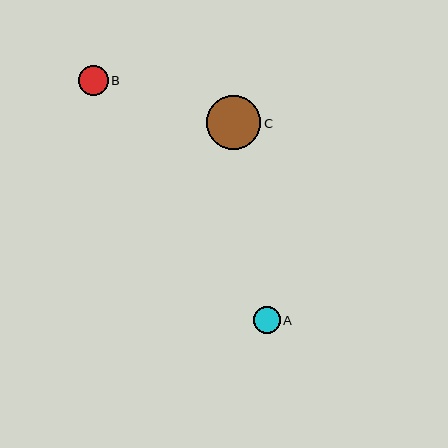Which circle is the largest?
Circle C is the largest with a size of approximately 54 pixels.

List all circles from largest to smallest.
From largest to smallest: C, B, A.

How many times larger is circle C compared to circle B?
Circle C is approximately 1.9 times the size of circle B.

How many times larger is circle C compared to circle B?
Circle C is approximately 1.9 times the size of circle B.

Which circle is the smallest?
Circle A is the smallest with a size of approximately 27 pixels.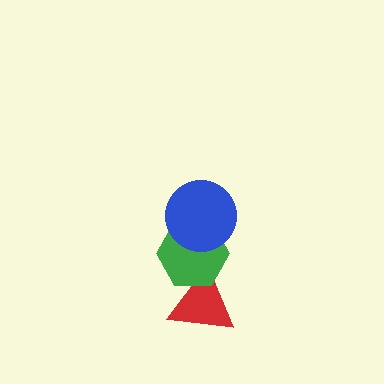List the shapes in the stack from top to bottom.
From top to bottom: the blue circle, the green hexagon, the red triangle.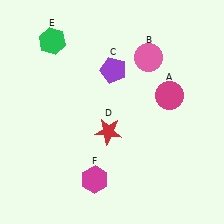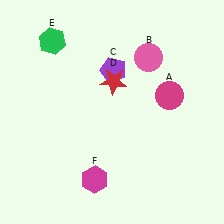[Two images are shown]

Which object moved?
The red star (D) moved up.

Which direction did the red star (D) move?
The red star (D) moved up.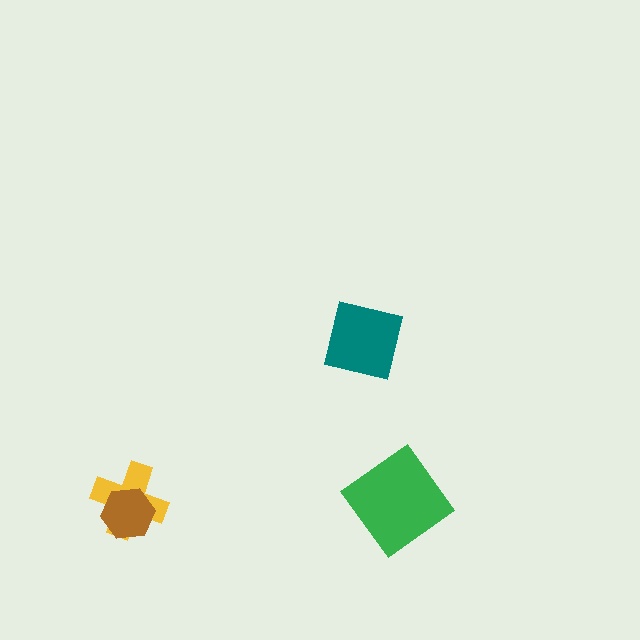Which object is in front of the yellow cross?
The brown hexagon is in front of the yellow cross.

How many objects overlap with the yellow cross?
1 object overlaps with the yellow cross.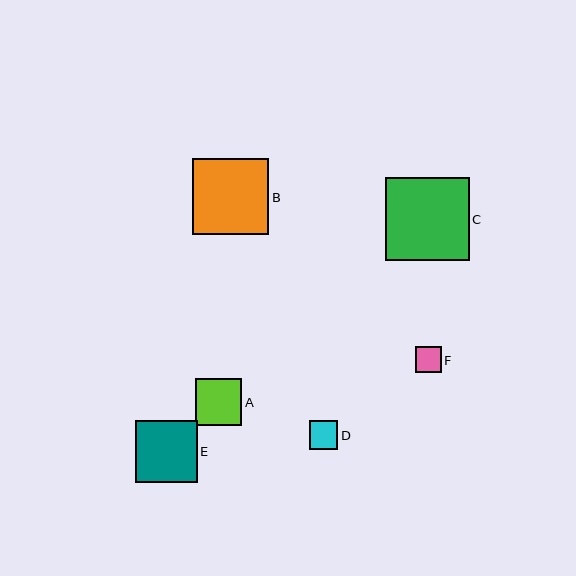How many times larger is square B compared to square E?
Square B is approximately 1.2 times the size of square E.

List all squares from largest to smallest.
From largest to smallest: C, B, E, A, D, F.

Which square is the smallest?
Square F is the smallest with a size of approximately 26 pixels.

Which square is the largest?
Square C is the largest with a size of approximately 83 pixels.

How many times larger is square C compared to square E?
Square C is approximately 1.3 times the size of square E.